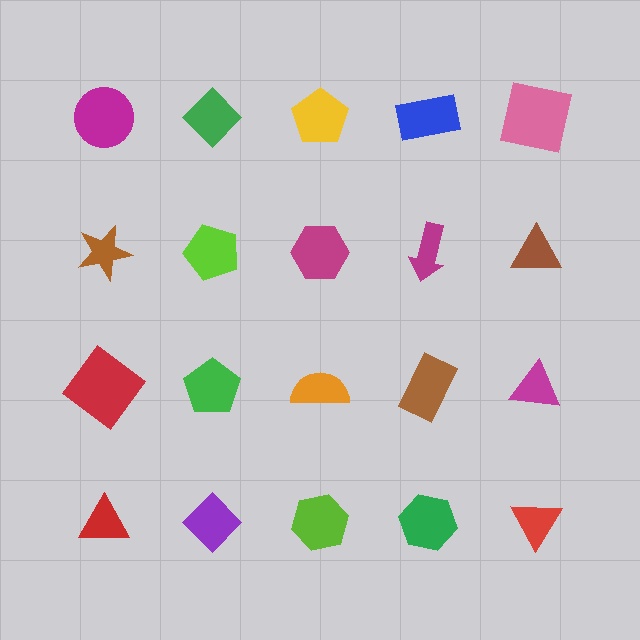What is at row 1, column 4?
A blue rectangle.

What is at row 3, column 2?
A green pentagon.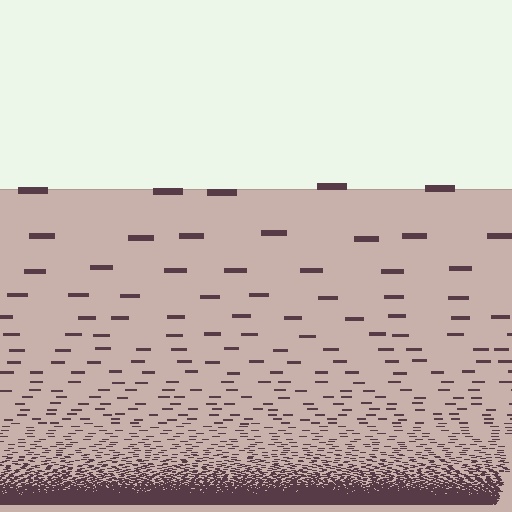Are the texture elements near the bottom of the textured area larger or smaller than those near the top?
Smaller. The gradient is inverted — elements near the bottom are smaller and denser.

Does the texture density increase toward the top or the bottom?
Density increases toward the bottom.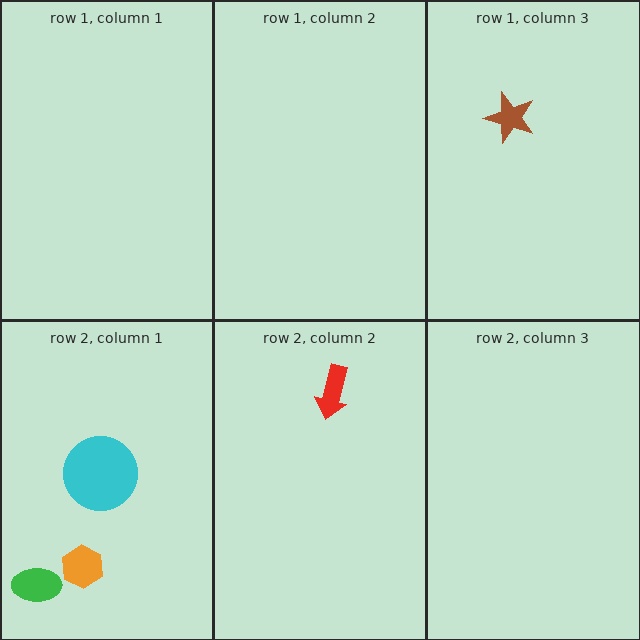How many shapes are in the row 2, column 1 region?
3.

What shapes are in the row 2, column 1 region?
The orange hexagon, the green ellipse, the cyan circle.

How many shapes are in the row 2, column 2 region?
1.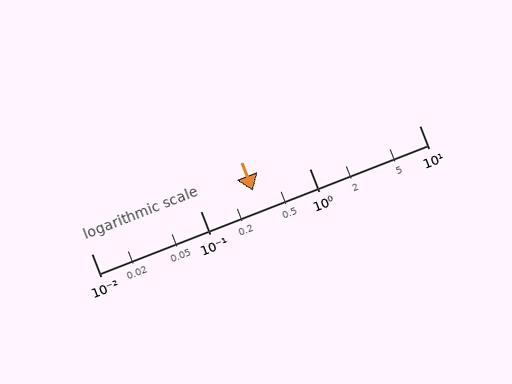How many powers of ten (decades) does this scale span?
The scale spans 3 decades, from 0.01 to 10.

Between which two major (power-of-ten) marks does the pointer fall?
The pointer is between 0.1 and 1.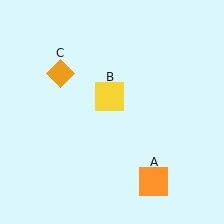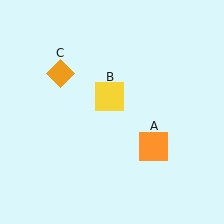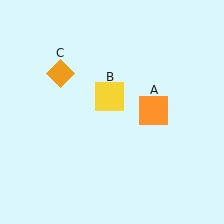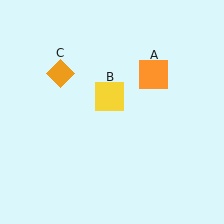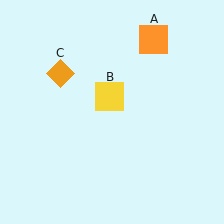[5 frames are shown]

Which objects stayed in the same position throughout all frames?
Yellow square (object B) and orange diamond (object C) remained stationary.